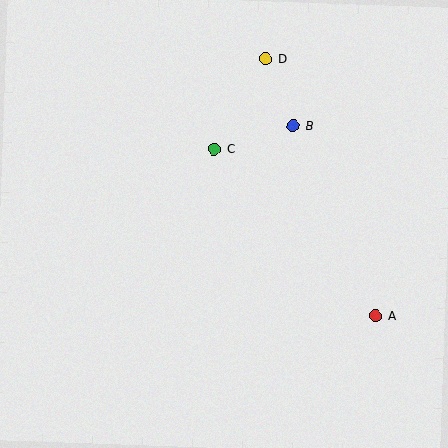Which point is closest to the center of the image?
Point C at (214, 149) is closest to the center.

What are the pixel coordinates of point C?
Point C is at (214, 149).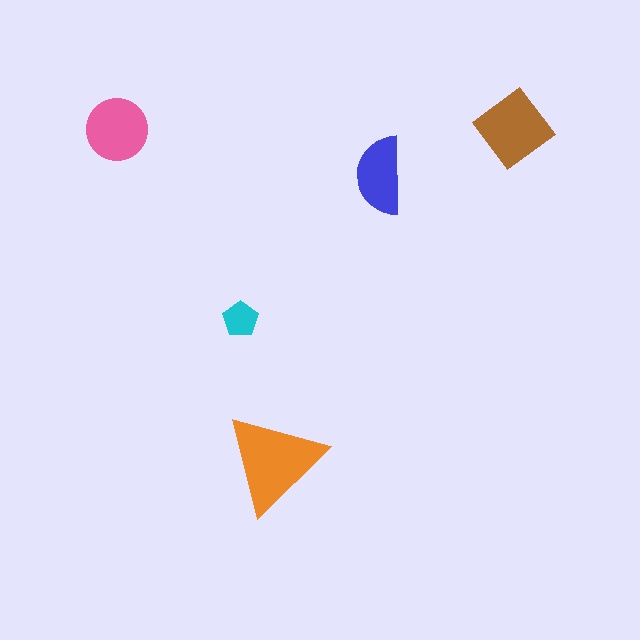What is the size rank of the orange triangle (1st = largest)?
1st.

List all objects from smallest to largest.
The cyan pentagon, the blue semicircle, the pink circle, the brown diamond, the orange triangle.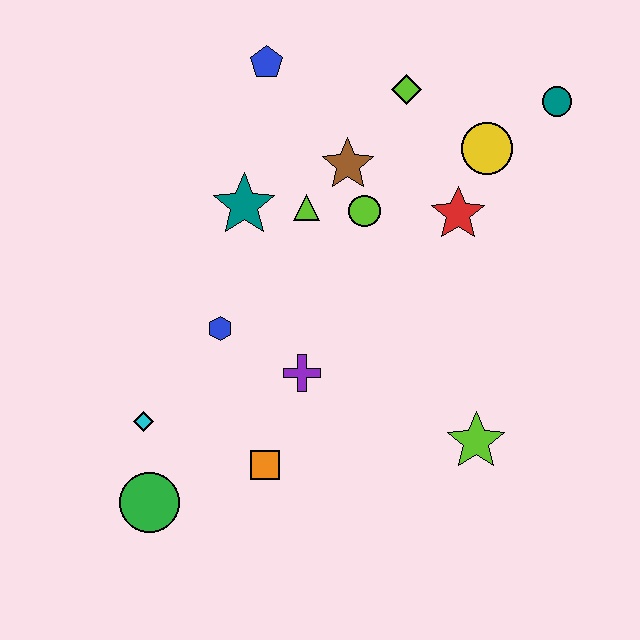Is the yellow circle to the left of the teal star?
No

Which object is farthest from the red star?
The green circle is farthest from the red star.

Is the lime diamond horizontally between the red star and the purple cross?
Yes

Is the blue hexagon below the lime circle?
Yes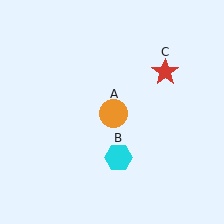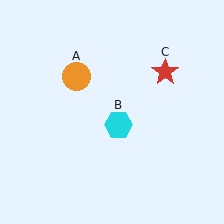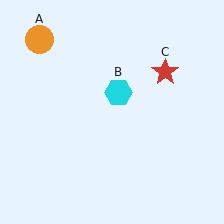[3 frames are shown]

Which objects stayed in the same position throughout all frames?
Red star (object C) remained stationary.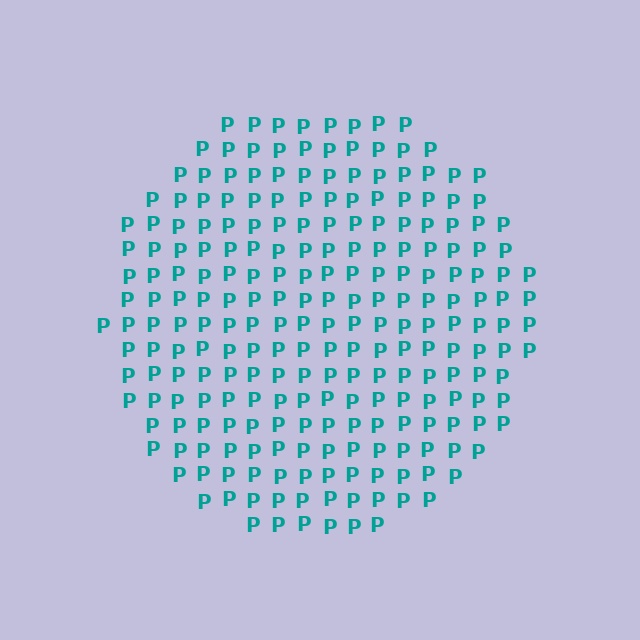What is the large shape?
The large shape is a circle.